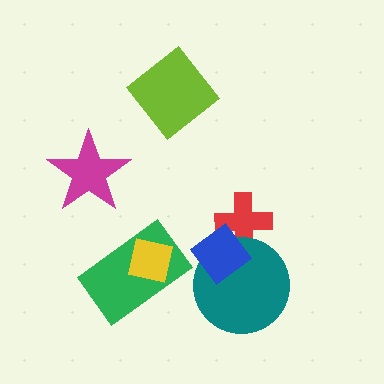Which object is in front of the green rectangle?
The yellow square is in front of the green rectangle.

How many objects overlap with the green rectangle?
1 object overlaps with the green rectangle.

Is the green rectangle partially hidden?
Yes, it is partially covered by another shape.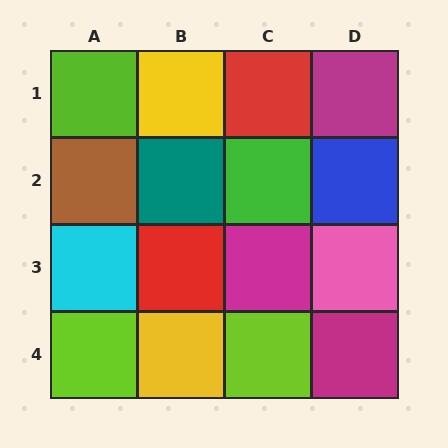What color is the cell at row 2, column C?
Green.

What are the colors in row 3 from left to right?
Cyan, red, magenta, pink.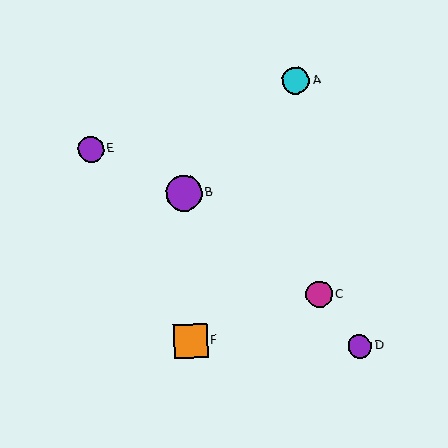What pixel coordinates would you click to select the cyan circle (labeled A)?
Click at (296, 80) to select the cyan circle A.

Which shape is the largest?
The purple circle (labeled B) is the largest.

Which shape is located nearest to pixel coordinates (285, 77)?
The cyan circle (labeled A) at (296, 80) is nearest to that location.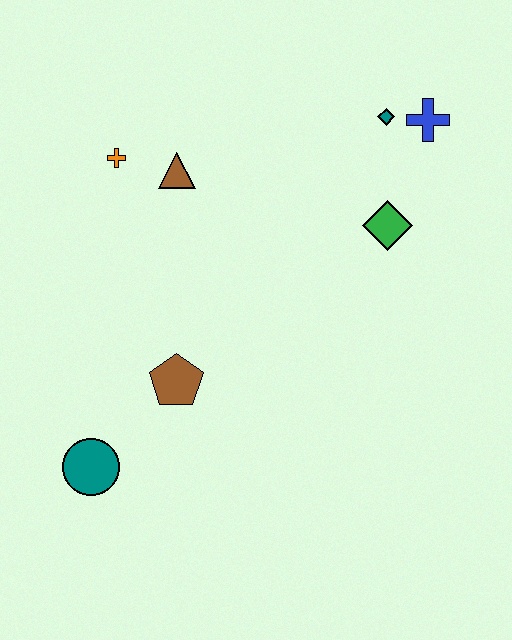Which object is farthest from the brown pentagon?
The blue cross is farthest from the brown pentagon.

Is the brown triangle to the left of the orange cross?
No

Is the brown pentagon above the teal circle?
Yes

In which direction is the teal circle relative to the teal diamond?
The teal circle is below the teal diamond.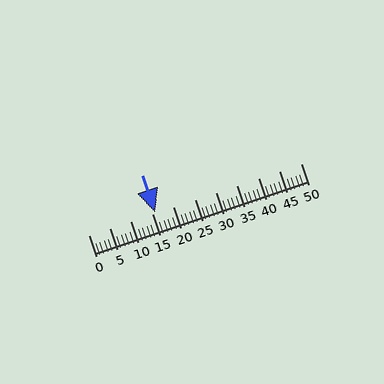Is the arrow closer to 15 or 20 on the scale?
The arrow is closer to 15.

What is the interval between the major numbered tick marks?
The major tick marks are spaced 5 units apart.